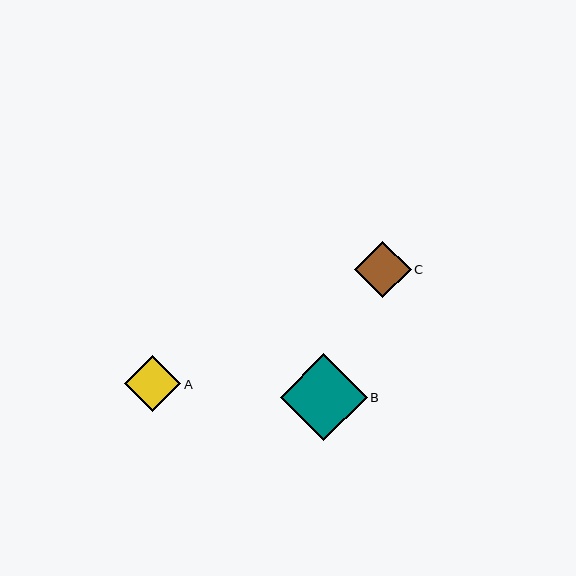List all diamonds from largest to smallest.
From largest to smallest: B, C, A.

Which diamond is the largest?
Diamond B is the largest with a size of approximately 87 pixels.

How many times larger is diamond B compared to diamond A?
Diamond B is approximately 1.5 times the size of diamond A.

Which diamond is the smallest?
Diamond A is the smallest with a size of approximately 56 pixels.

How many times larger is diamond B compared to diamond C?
Diamond B is approximately 1.5 times the size of diamond C.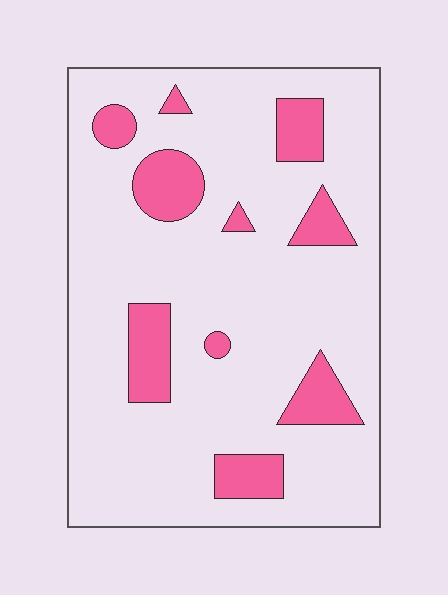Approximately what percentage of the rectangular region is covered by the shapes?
Approximately 15%.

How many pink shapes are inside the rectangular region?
10.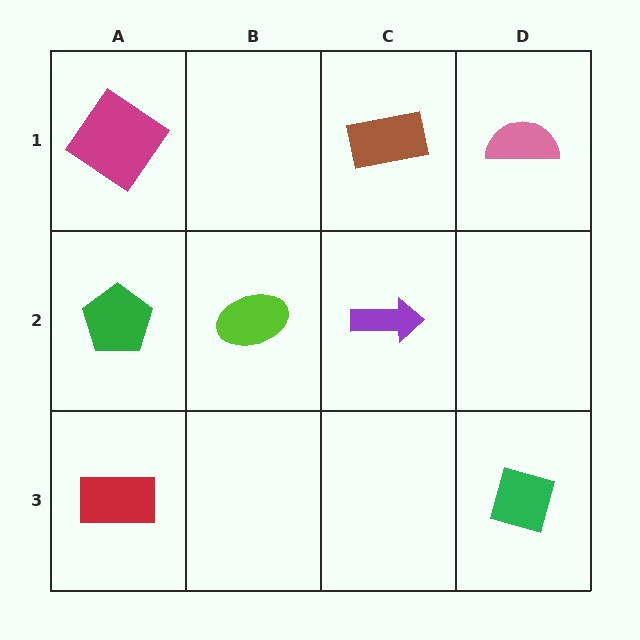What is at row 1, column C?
A brown rectangle.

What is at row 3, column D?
A green diamond.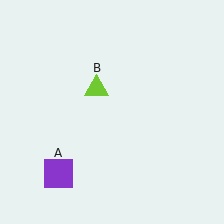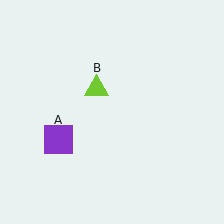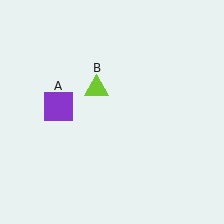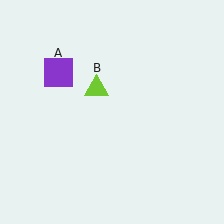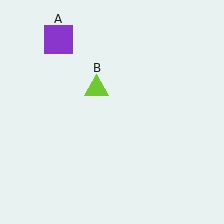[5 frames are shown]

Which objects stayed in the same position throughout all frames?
Lime triangle (object B) remained stationary.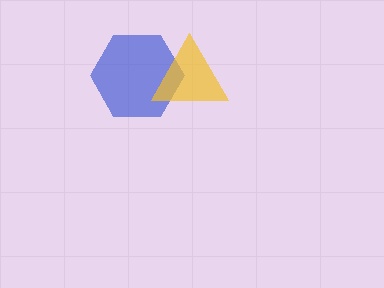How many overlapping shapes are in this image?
There are 2 overlapping shapes in the image.